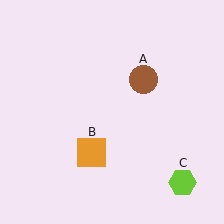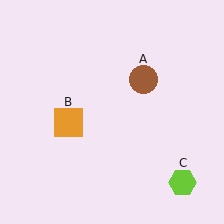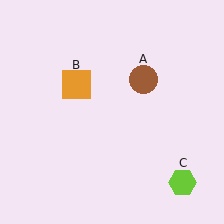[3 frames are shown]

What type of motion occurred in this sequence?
The orange square (object B) rotated clockwise around the center of the scene.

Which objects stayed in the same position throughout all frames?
Brown circle (object A) and lime hexagon (object C) remained stationary.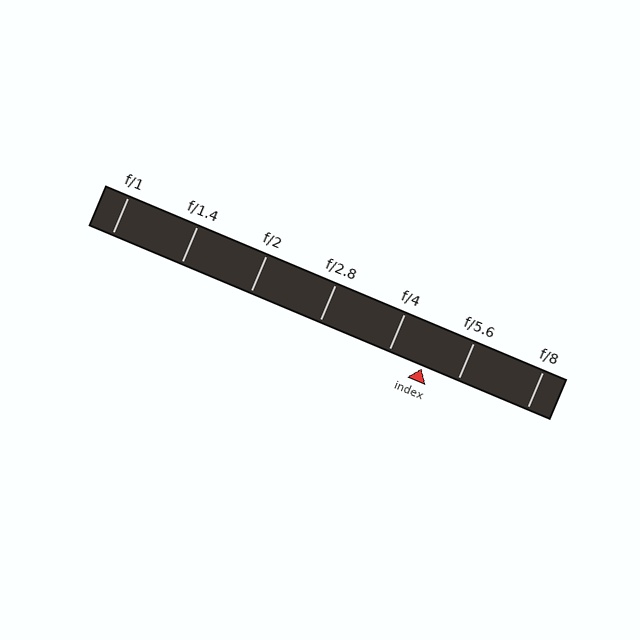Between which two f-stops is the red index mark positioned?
The index mark is between f/4 and f/5.6.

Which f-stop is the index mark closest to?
The index mark is closest to f/4.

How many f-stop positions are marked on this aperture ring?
There are 7 f-stop positions marked.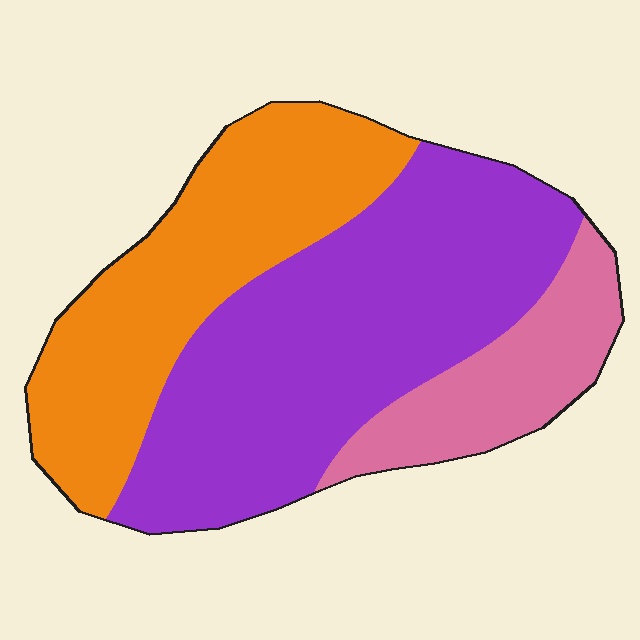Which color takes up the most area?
Purple, at roughly 50%.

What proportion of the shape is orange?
Orange takes up about one third (1/3) of the shape.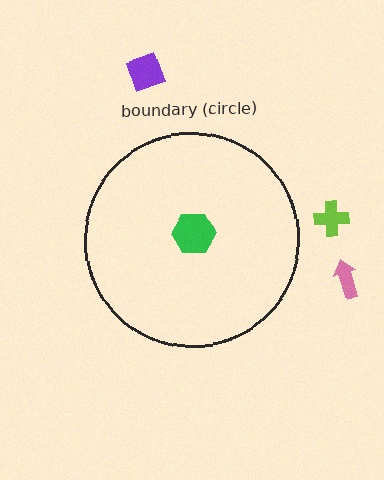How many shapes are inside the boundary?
1 inside, 3 outside.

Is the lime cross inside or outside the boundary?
Outside.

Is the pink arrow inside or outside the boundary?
Outside.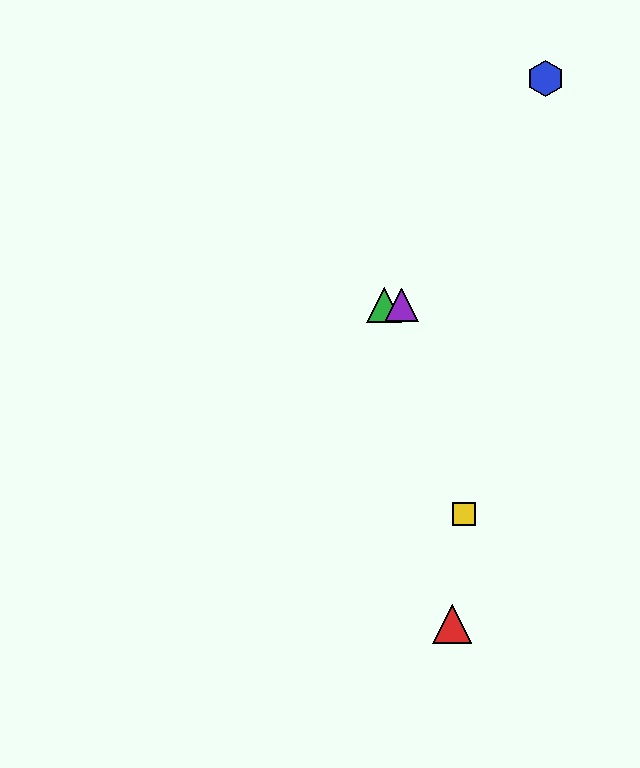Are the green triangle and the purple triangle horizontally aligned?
Yes, both are at y≈305.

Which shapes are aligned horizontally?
The green triangle, the purple triangle are aligned horizontally.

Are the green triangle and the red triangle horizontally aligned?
No, the green triangle is at y≈305 and the red triangle is at y≈624.